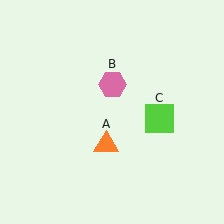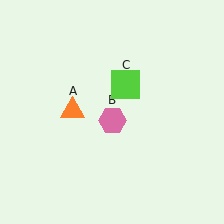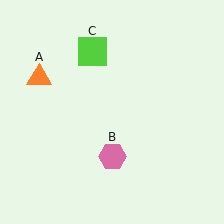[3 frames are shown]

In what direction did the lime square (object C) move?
The lime square (object C) moved up and to the left.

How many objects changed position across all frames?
3 objects changed position: orange triangle (object A), pink hexagon (object B), lime square (object C).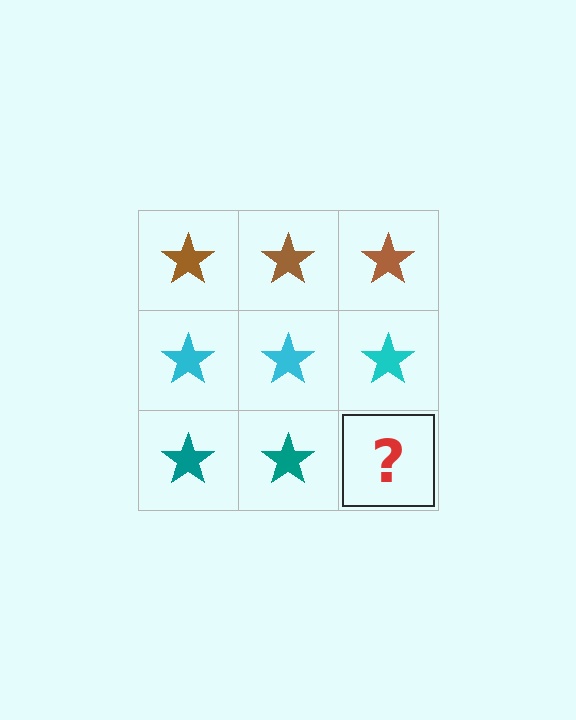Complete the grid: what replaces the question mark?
The question mark should be replaced with a teal star.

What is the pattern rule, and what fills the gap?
The rule is that each row has a consistent color. The gap should be filled with a teal star.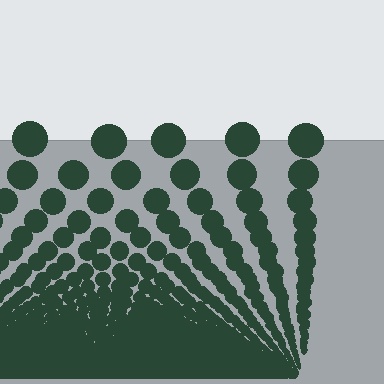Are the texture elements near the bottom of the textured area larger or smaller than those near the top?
Smaller. The gradient is inverted — elements near the bottom are smaller and denser.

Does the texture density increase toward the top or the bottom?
Density increases toward the bottom.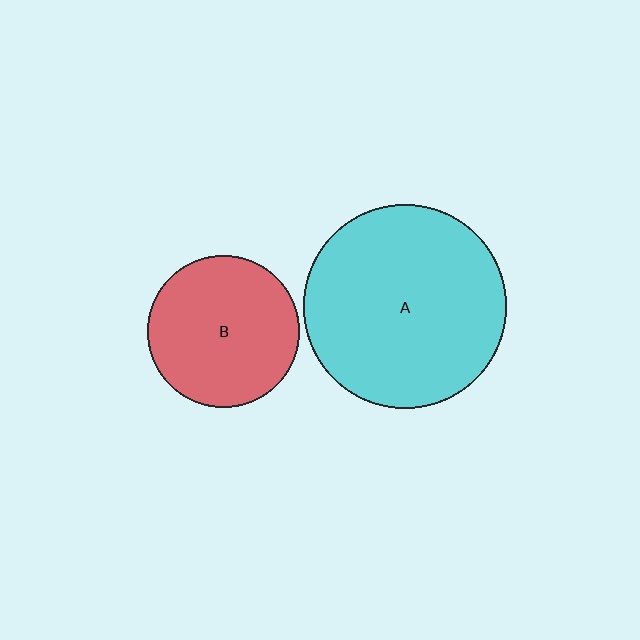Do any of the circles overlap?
No, none of the circles overlap.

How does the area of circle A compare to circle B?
Approximately 1.8 times.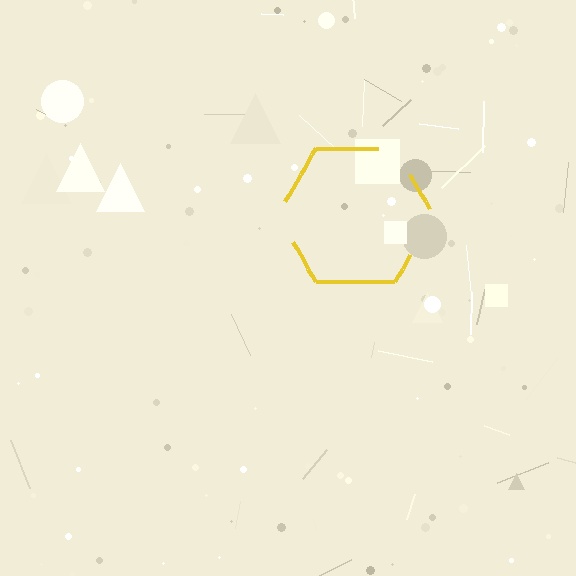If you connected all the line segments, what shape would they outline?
They would outline a hexagon.